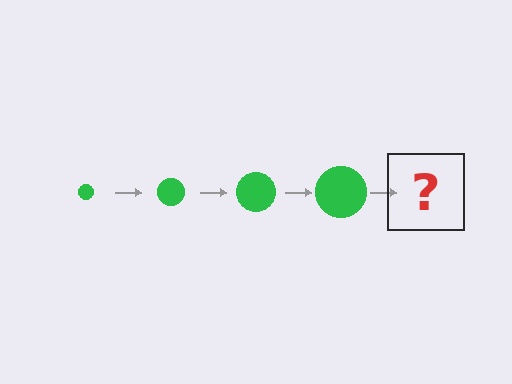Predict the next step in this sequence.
The next step is a green circle, larger than the previous one.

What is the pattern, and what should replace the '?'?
The pattern is that the circle gets progressively larger each step. The '?' should be a green circle, larger than the previous one.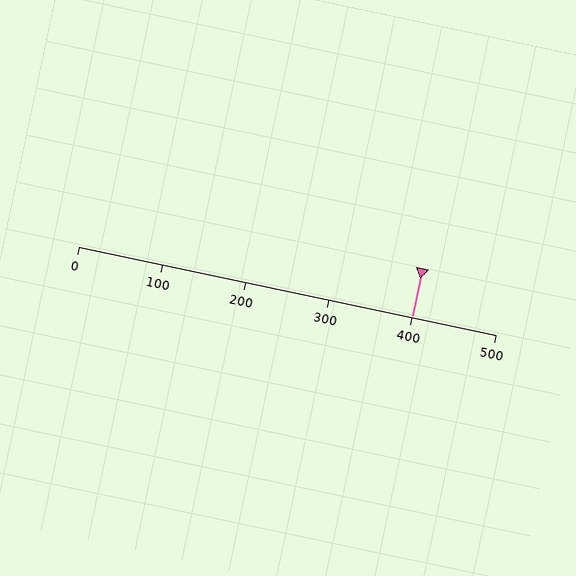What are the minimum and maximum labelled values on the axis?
The axis runs from 0 to 500.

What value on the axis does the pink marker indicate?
The marker indicates approximately 400.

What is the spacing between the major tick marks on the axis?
The major ticks are spaced 100 apart.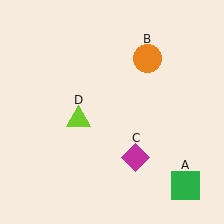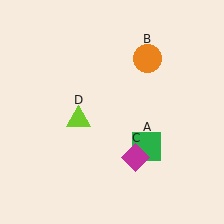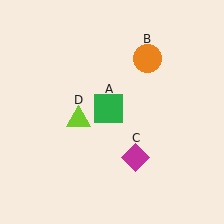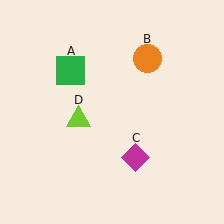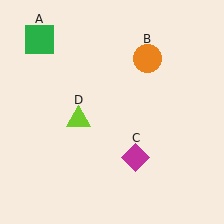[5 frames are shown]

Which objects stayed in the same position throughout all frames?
Orange circle (object B) and magenta diamond (object C) and lime triangle (object D) remained stationary.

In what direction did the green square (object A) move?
The green square (object A) moved up and to the left.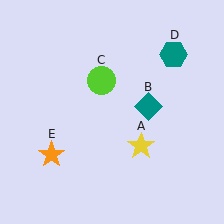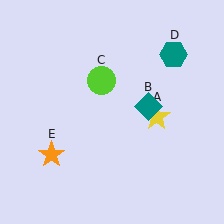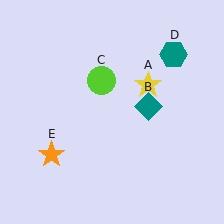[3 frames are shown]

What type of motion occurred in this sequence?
The yellow star (object A) rotated counterclockwise around the center of the scene.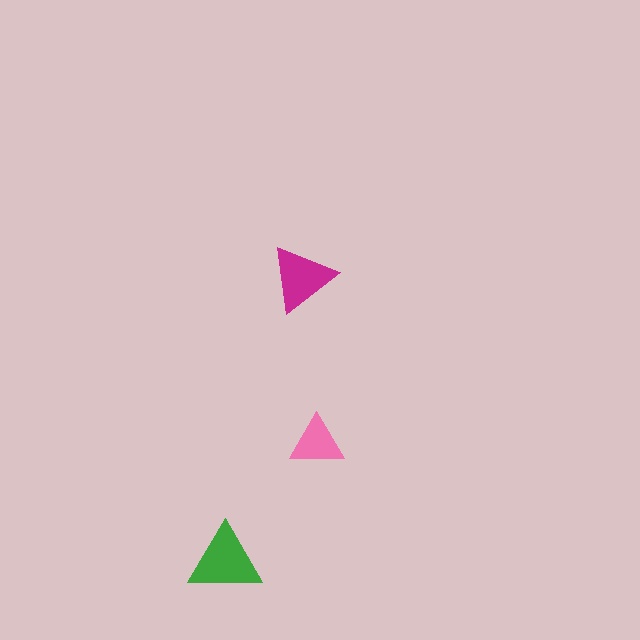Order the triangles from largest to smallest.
the green one, the magenta one, the pink one.